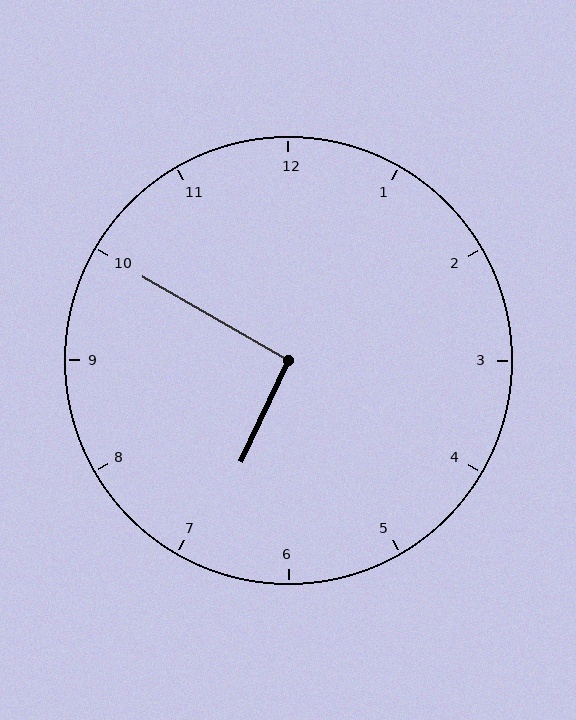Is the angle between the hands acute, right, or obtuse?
It is right.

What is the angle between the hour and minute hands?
Approximately 95 degrees.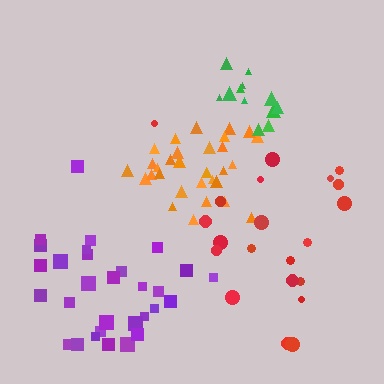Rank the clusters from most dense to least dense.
orange, green, purple, red.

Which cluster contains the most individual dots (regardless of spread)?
Orange (32).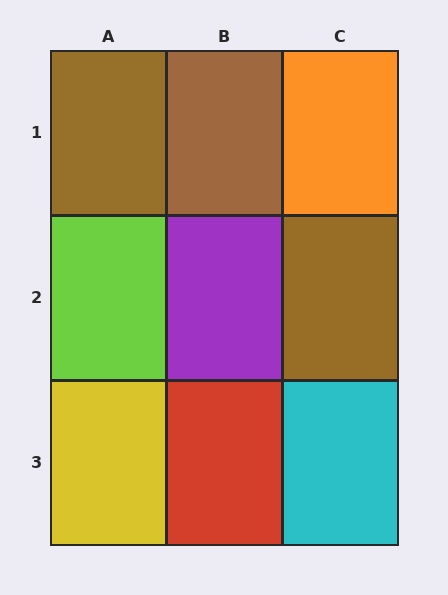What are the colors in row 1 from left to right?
Brown, brown, orange.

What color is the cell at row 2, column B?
Purple.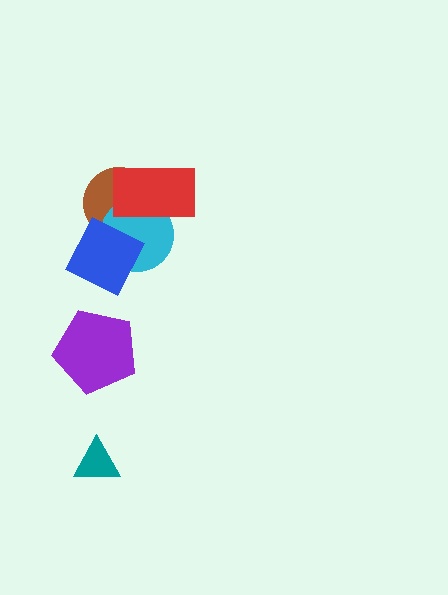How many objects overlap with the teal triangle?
0 objects overlap with the teal triangle.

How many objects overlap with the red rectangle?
2 objects overlap with the red rectangle.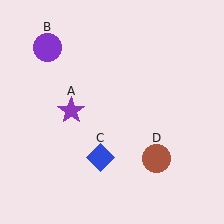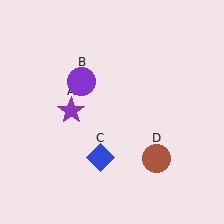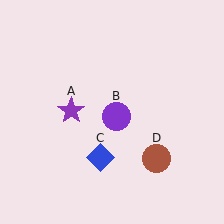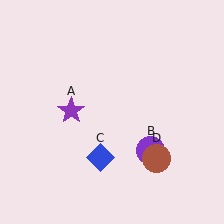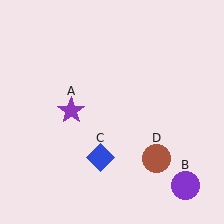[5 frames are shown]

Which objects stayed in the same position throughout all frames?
Purple star (object A) and blue diamond (object C) and brown circle (object D) remained stationary.